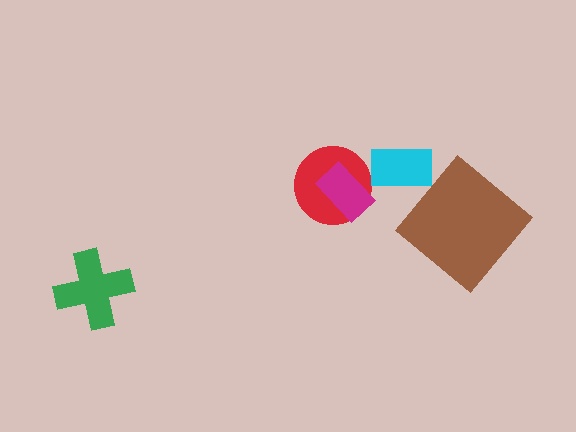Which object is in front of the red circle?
The magenta rectangle is in front of the red circle.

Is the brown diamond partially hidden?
No, no other shape covers it.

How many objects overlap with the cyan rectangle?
0 objects overlap with the cyan rectangle.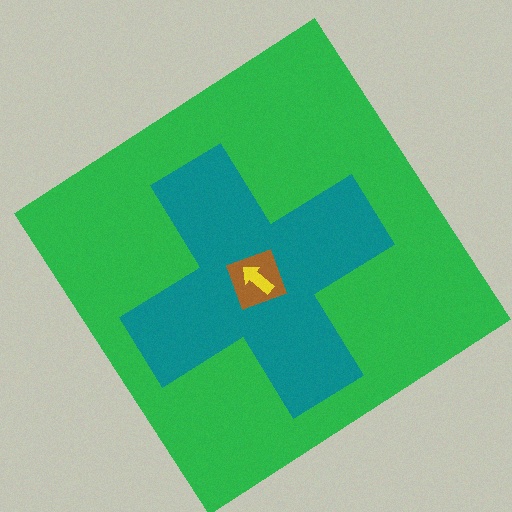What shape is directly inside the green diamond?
The teal cross.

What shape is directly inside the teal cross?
The brown diamond.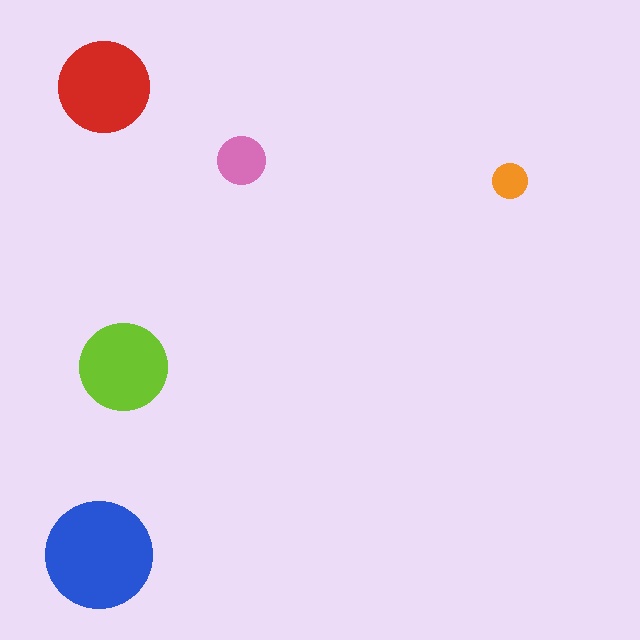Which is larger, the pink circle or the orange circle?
The pink one.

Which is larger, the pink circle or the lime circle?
The lime one.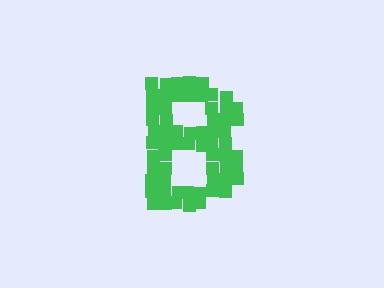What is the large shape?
The large shape is the letter B.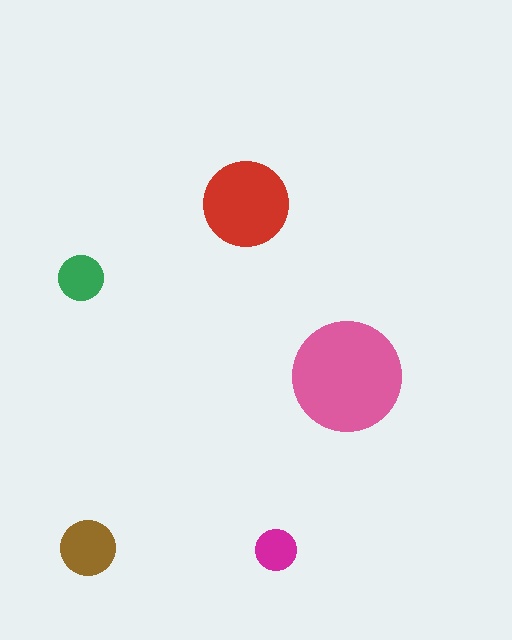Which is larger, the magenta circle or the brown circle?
The brown one.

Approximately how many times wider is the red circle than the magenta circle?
About 2 times wider.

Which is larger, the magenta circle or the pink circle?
The pink one.